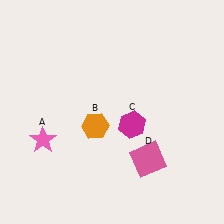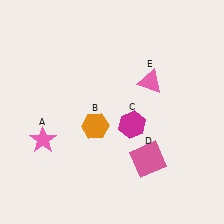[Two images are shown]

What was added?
A pink triangle (E) was added in Image 2.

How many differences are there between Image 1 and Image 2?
There is 1 difference between the two images.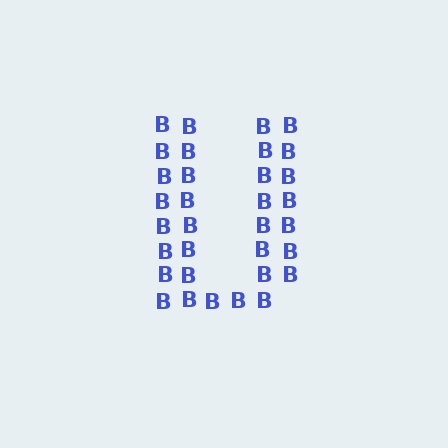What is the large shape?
The large shape is the letter U.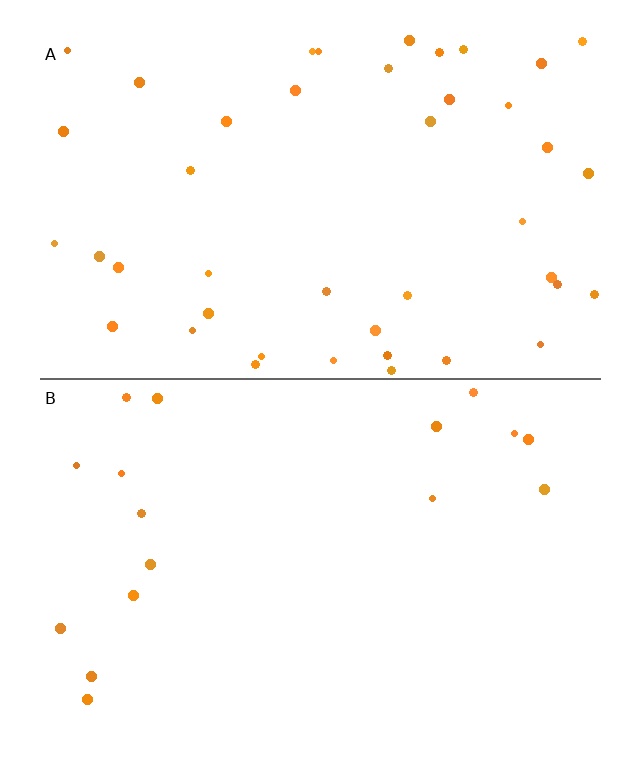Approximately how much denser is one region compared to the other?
Approximately 2.6× — region A over region B.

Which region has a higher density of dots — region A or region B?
A (the top).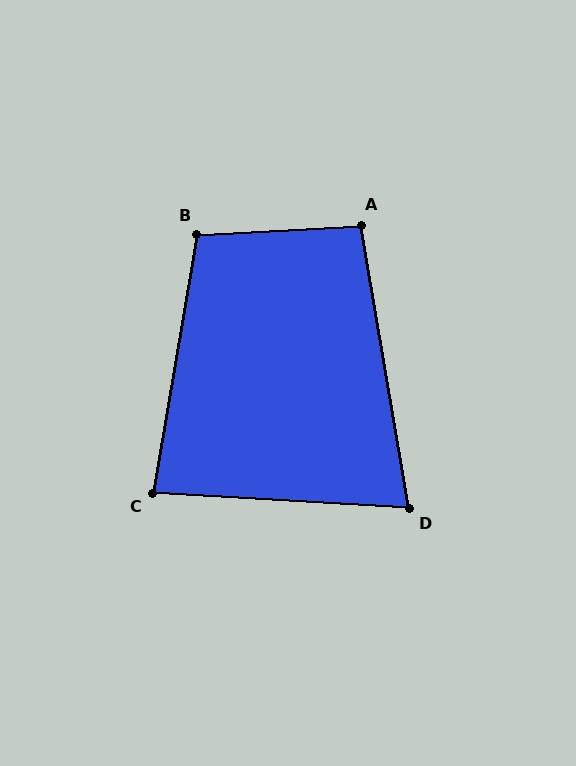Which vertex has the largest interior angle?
B, at approximately 103 degrees.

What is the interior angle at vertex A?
Approximately 96 degrees (obtuse).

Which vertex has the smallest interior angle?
D, at approximately 77 degrees.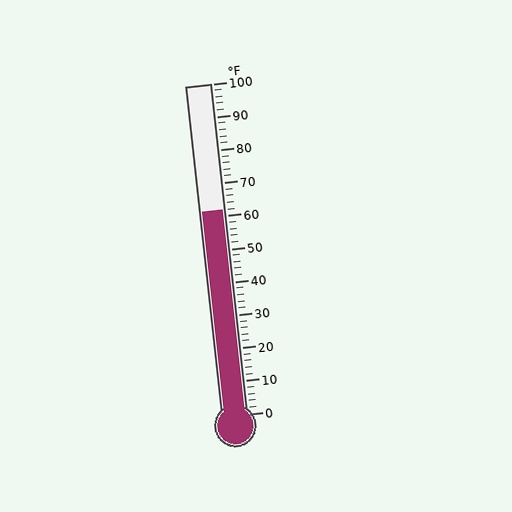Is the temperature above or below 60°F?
The temperature is above 60°F.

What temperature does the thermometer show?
The thermometer shows approximately 62°F.